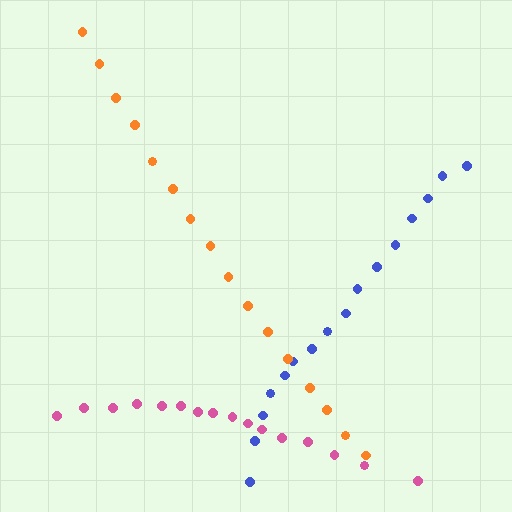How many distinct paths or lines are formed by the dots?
There are 3 distinct paths.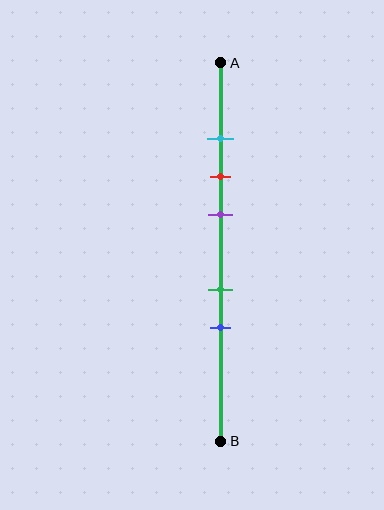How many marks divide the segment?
There are 5 marks dividing the segment.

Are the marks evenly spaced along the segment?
No, the marks are not evenly spaced.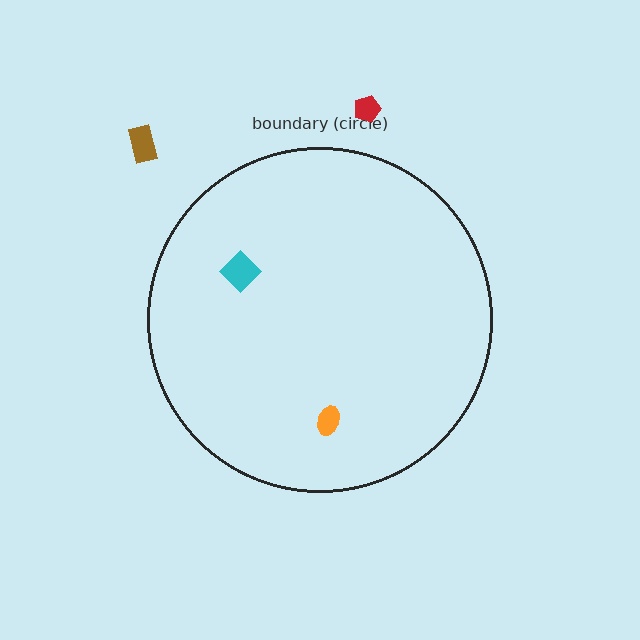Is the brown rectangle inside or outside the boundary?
Outside.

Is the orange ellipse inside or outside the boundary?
Inside.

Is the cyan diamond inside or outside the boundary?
Inside.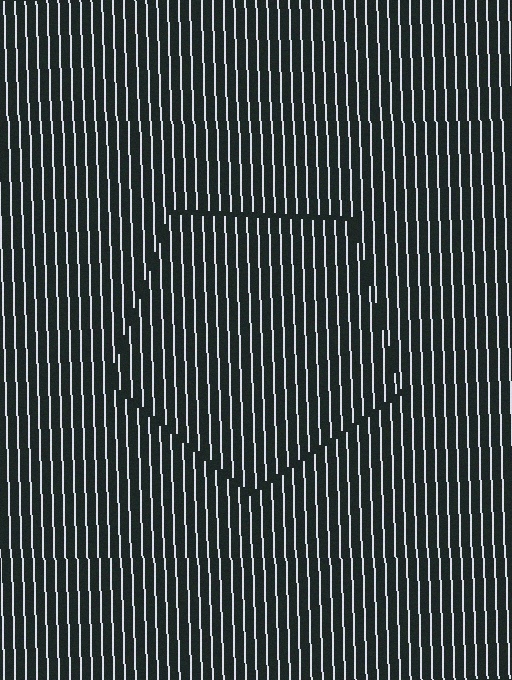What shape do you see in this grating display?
An illusory pentagon. The interior of the shape contains the same grating, shifted by half a period — the contour is defined by the phase discontinuity where line-ends from the inner and outer gratings abut.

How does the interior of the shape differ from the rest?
The interior of the shape contains the same grating, shifted by half a period — the contour is defined by the phase discontinuity where line-ends from the inner and outer gratings abut.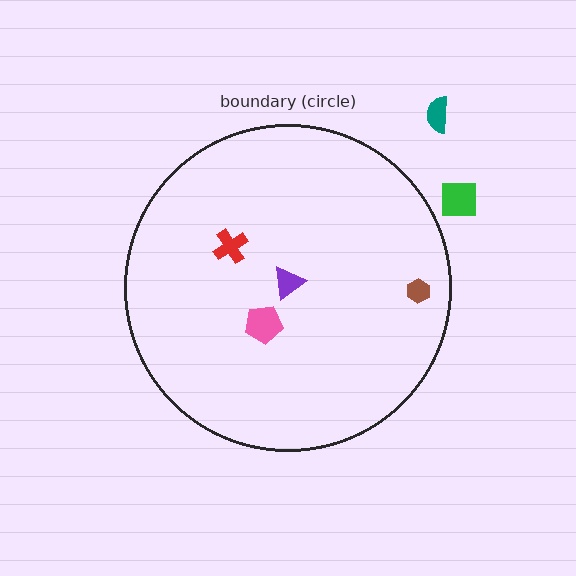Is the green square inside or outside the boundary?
Outside.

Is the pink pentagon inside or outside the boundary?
Inside.